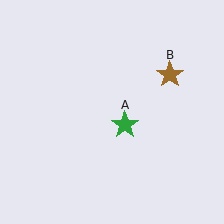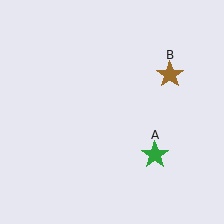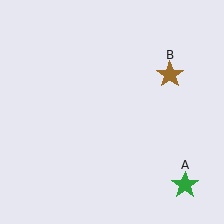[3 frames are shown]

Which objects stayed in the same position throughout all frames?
Brown star (object B) remained stationary.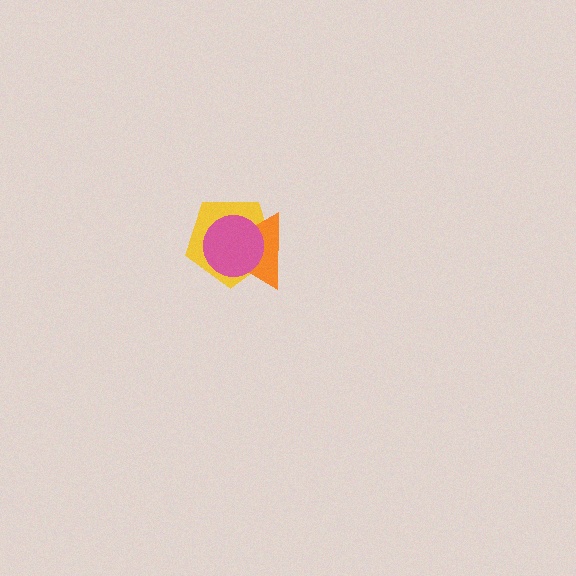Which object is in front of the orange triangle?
The pink circle is in front of the orange triangle.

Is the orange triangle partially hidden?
Yes, it is partially covered by another shape.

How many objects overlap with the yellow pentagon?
2 objects overlap with the yellow pentagon.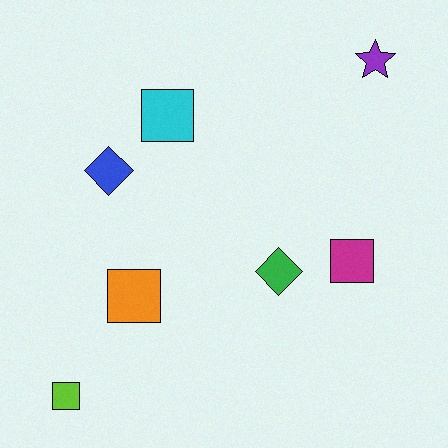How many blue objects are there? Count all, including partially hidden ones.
There is 1 blue object.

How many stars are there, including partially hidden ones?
There is 1 star.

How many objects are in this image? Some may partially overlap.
There are 7 objects.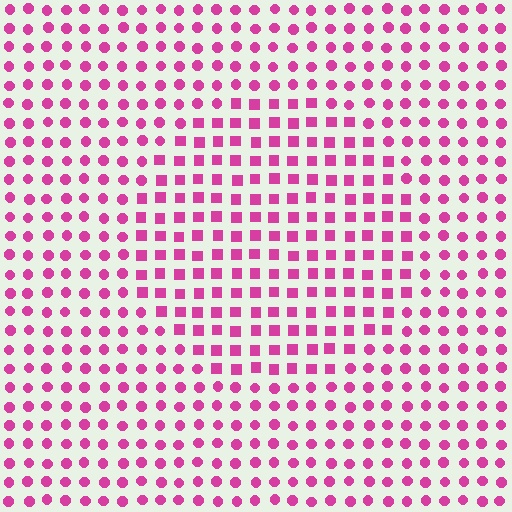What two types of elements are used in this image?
The image uses squares inside the circle region and circles outside it.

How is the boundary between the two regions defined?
The boundary is defined by a change in element shape: squares inside vs. circles outside. All elements share the same color and spacing.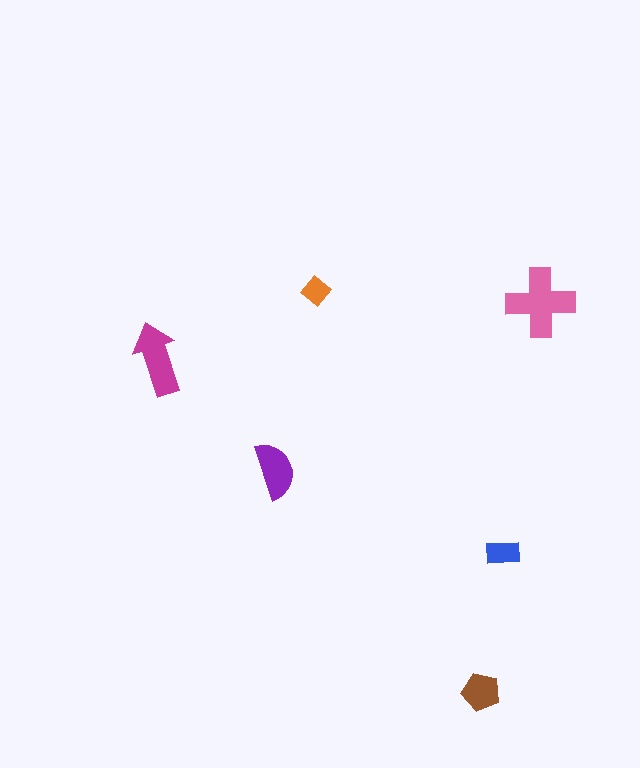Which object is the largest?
The pink cross.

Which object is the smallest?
The orange diamond.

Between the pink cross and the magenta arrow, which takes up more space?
The pink cross.